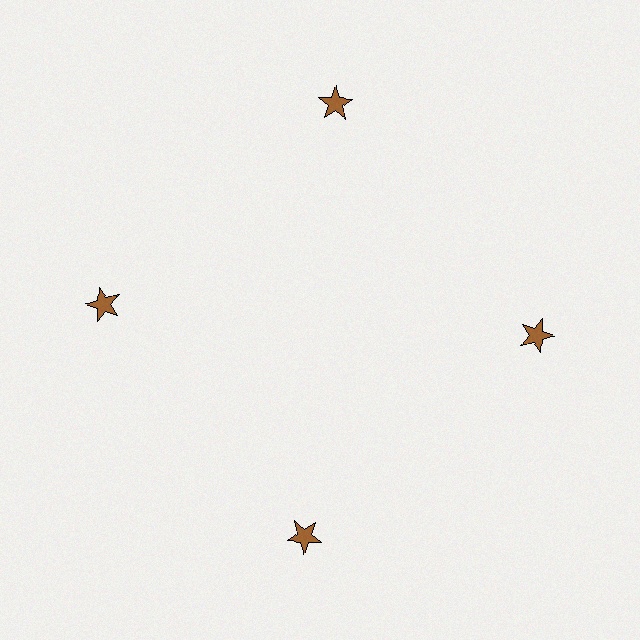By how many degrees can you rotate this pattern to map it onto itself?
The pattern maps onto itself every 90 degrees of rotation.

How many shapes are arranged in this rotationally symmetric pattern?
There are 4 shapes, arranged in 4 groups of 1.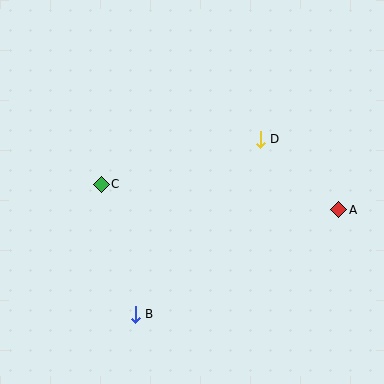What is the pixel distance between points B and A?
The distance between B and A is 229 pixels.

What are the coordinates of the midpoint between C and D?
The midpoint between C and D is at (181, 162).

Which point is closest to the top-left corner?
Point C is closest to the top-left corner.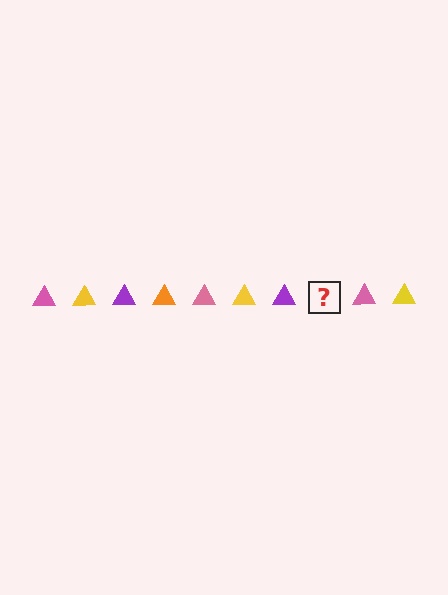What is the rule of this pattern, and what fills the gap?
The rule is that the pattern cycles through pink, yellow, purple, orange triangles. The gap should be filled with an orange triangle.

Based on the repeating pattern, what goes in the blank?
The blank should be an orange triangle.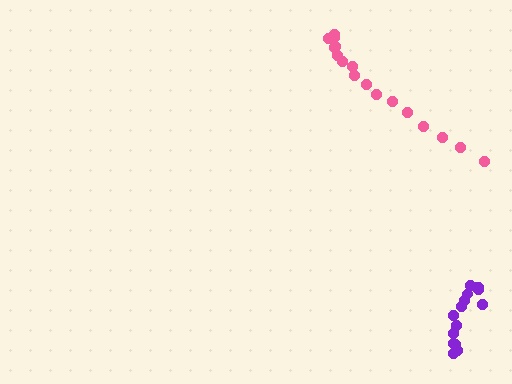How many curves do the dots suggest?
There are 2 distinct paths.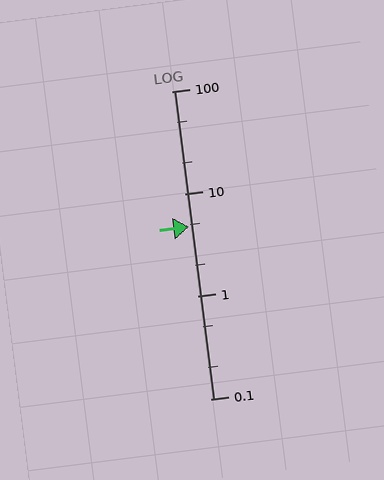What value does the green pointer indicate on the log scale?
The pointer indicates approximately 4.8.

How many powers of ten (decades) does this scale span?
The scale spans 3 decades, from 0.1 to 100.